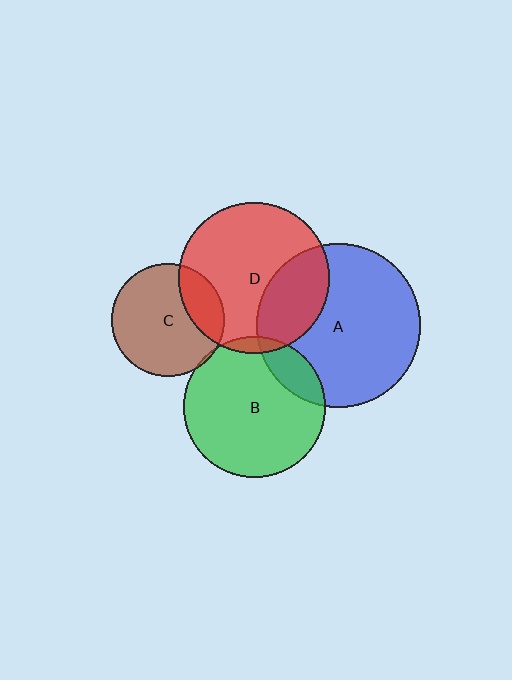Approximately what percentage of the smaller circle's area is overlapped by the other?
Approximately 30%.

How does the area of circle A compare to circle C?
Approximately 2.1 times.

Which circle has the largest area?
Circle A (blue).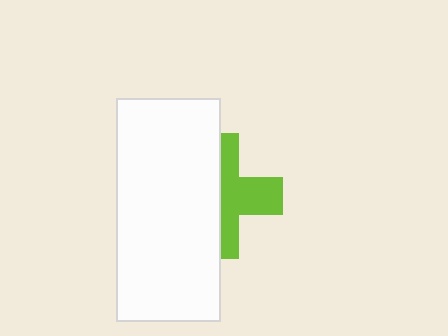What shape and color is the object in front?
The object in front is a white rectangle.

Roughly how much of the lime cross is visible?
About half of it is visible (roughly 47%).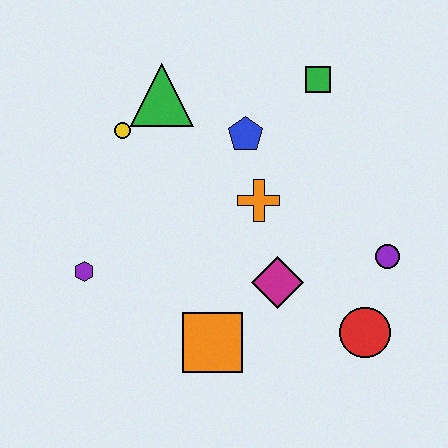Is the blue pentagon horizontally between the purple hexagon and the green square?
Yes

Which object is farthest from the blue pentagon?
The red circle is farthest from the blue pentagon.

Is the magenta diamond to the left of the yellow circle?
No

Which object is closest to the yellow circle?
The green triangle is closest to the yellow circle.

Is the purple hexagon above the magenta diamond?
Yes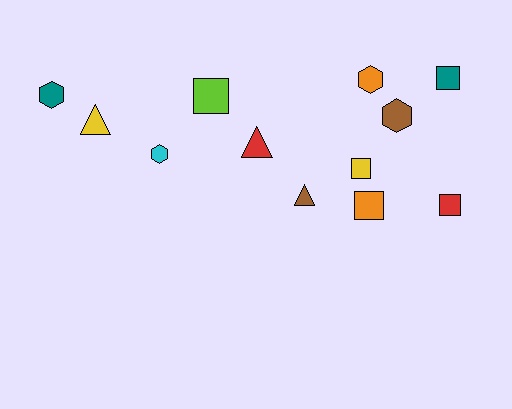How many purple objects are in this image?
There are no purple objects.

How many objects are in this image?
There are 12 objects.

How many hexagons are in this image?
There are 4 hexagons.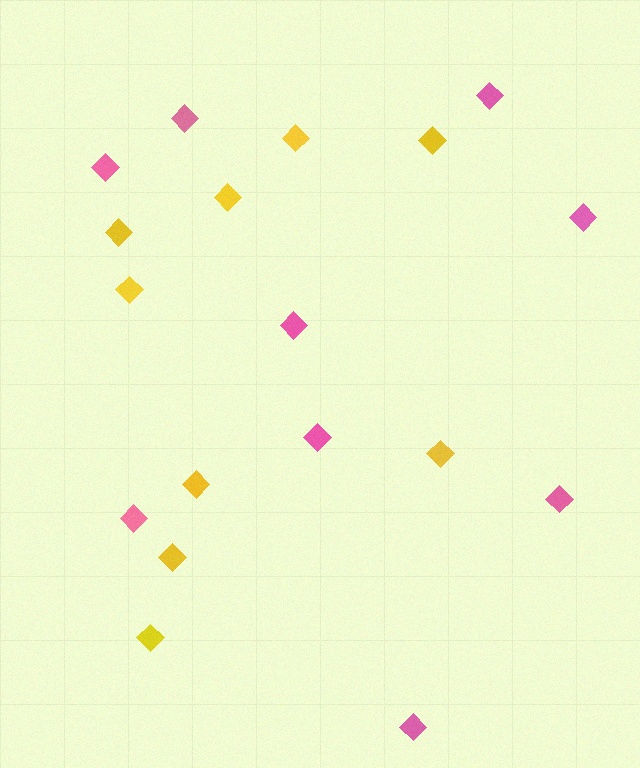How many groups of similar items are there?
There are 2 groups: one group of yellow diamonds (9) and one group of pink diamonds (9).